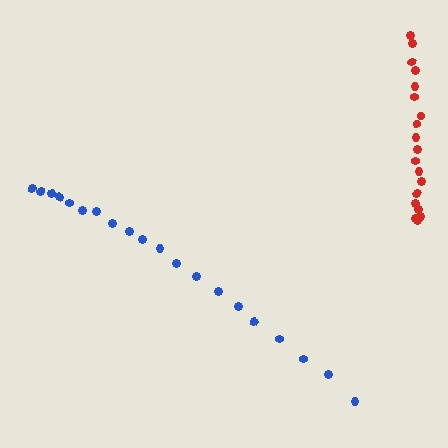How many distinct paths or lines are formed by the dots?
There are 2 distinct paths.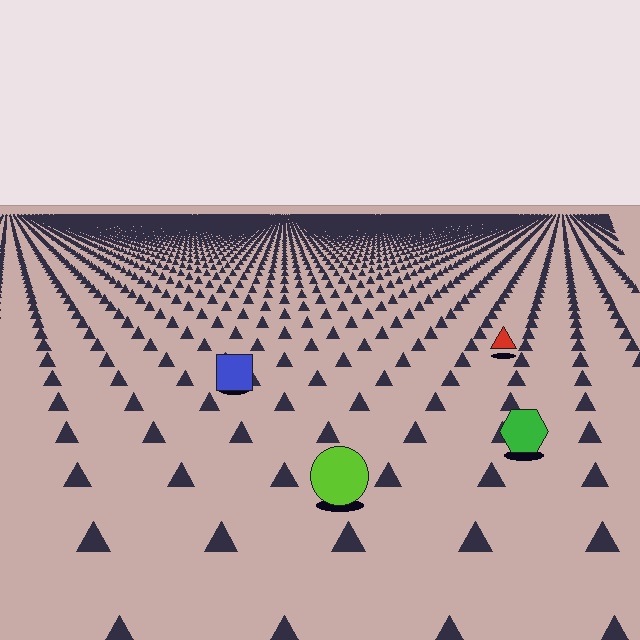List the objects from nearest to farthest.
From nearest to farthest: the lime circle, the green hexagon, the blue square, the red triangle.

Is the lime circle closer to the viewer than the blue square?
Yes. The lime circle is closer — you can tell from the texture gradient: the ground texture is coarser near it.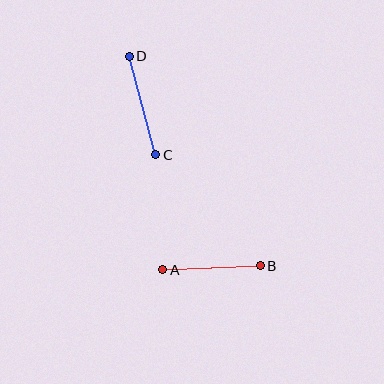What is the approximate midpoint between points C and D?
The midpoint is at approximately (142, 105) pixels.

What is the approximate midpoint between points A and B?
The midpoint is at approximately (211, 268) pixels.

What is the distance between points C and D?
The distance is approximately 102 pixels.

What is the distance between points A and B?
The distance is approximately 98 pixels.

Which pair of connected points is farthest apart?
Points C and D are farthest apart.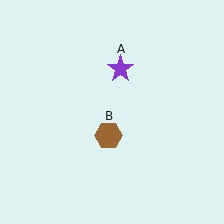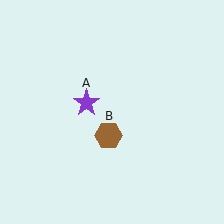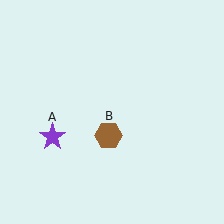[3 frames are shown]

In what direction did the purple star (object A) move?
The purple star (object A) moved down and to the left.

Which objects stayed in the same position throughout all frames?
Brown hexagon (object B) remained stationary.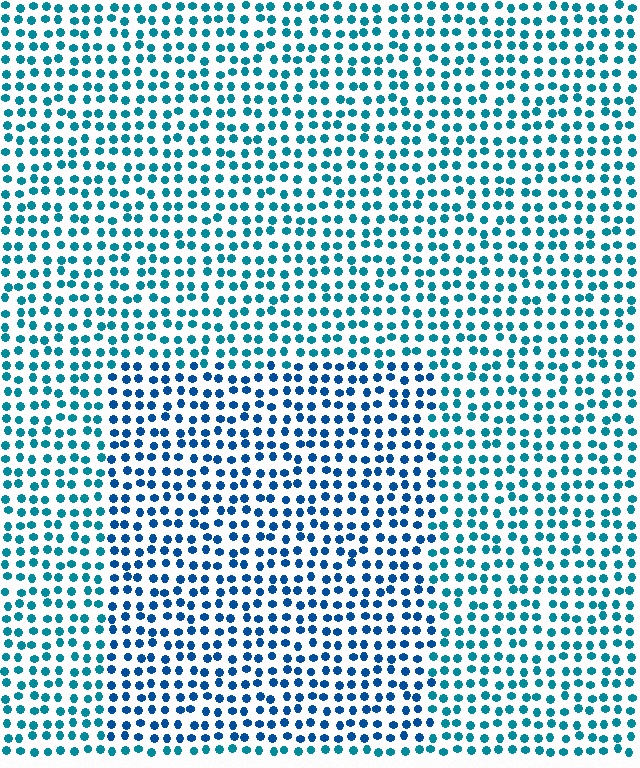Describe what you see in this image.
The image is filled with small teal elements in a uniform arrangement. A rectangle-shaped region is visible where the elements are tinted to a slightly different hue, forming a subtle color boundary.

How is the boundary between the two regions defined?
The boundary is defined purely by a slight shift in hue (about 24 degrees). Spacing, size, and orientation are identical on both sides.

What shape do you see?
I see a rectangle.